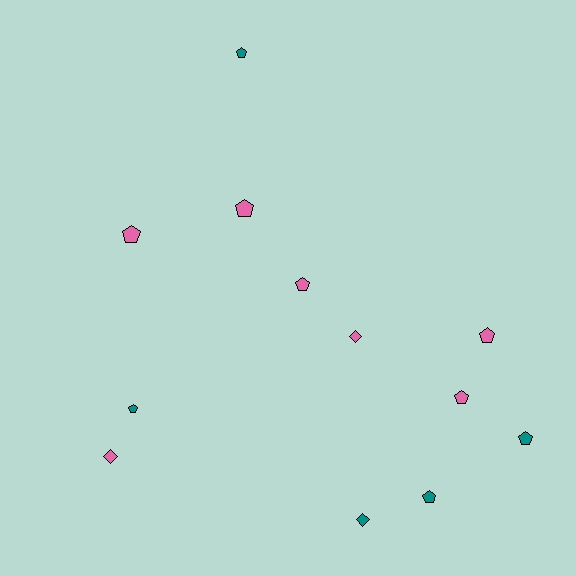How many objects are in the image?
There are 12 objects.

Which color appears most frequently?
Pink, with 7 objects.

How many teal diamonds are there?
There is 1 teal diamond.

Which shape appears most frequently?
Pentagon, with 9 objects.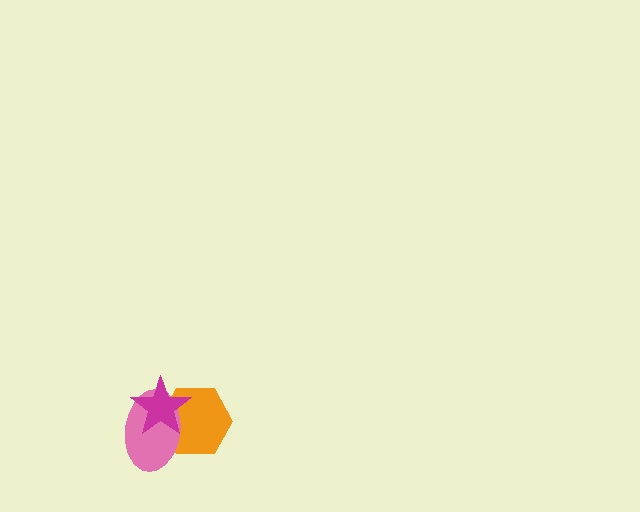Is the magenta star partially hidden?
No, no other shape covers it.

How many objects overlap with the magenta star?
2 objects overlap with the magenta star.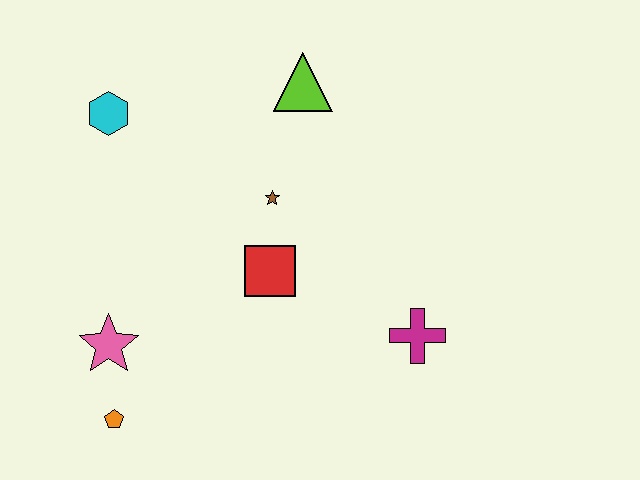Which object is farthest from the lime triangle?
The orange pentagon is farthest from the lime triangle.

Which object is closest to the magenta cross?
The red square is closest to the magenta cross.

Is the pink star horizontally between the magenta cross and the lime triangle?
No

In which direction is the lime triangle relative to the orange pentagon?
The lime triangle is above the orange pentagon.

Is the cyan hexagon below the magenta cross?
No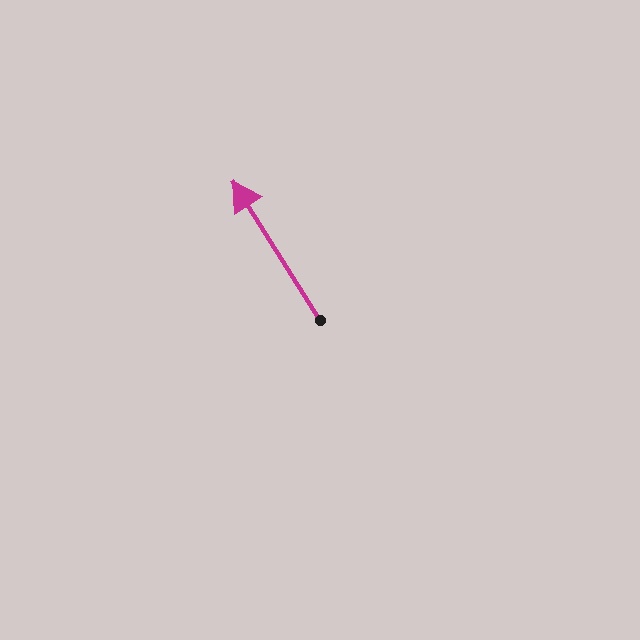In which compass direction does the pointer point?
Northwest.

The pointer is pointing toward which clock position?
Roughly 11 o'clock.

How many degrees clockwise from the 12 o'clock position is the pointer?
Approximately 328 degrees.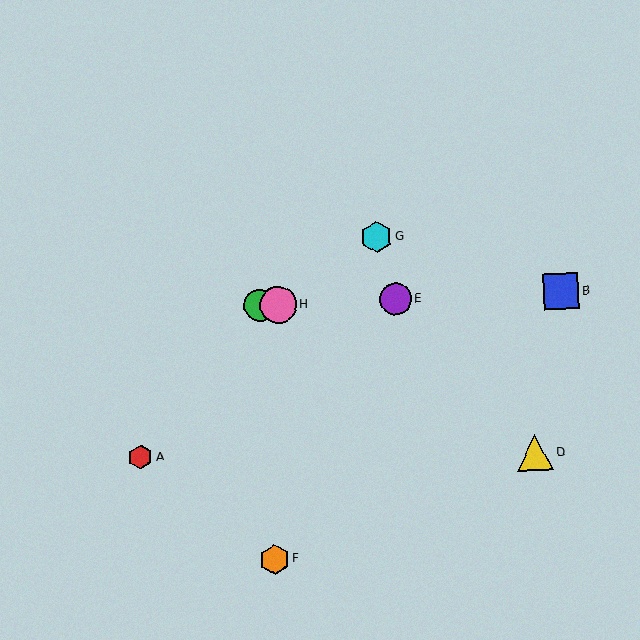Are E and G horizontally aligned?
No, E is at y≈299 and G is at y≈237.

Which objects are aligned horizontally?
Objects B, C, E, H are aligned horizontally.